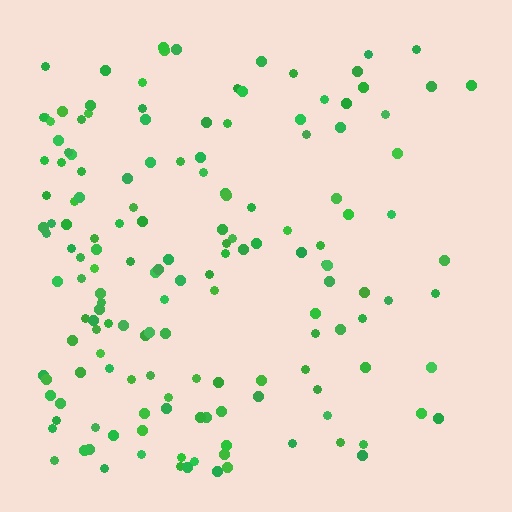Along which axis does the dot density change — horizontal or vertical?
Horizontal.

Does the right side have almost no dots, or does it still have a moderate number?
Still a moderate number, just noticeably fewer than the left.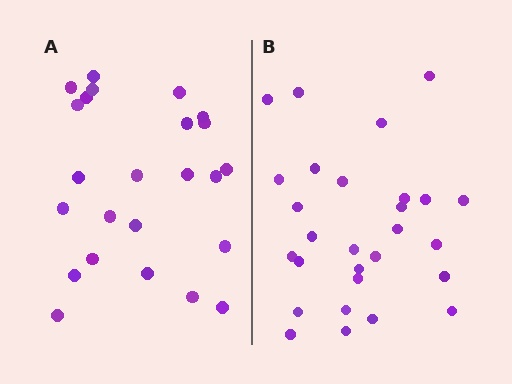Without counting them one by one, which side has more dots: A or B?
Region B (the right region) has more dots.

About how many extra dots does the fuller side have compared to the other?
Region B has about 4 more dots than region A.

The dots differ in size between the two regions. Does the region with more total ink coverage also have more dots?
No. Region A has more total ink coverage because its dots are larger, but region B actually contains more individual dots. Total area can be misleading — the number of items is what matters here.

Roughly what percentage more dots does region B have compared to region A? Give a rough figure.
About 15% more.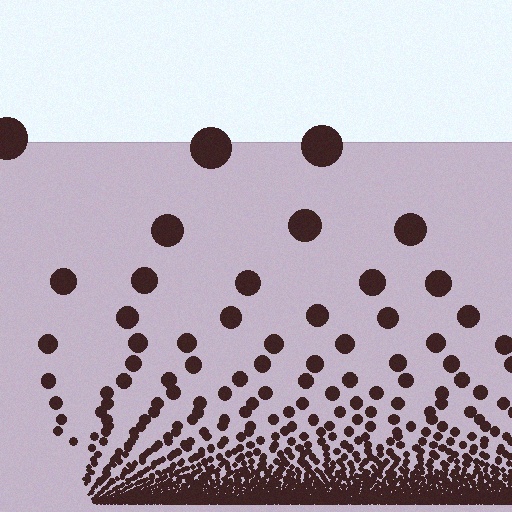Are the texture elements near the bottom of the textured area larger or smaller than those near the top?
Smaller. The gradient is inverted — elements near the bottom are smaller and denser.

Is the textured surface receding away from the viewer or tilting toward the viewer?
The surface appears to tilt toward the viewer. Texture elements get larger and sparser toward the top.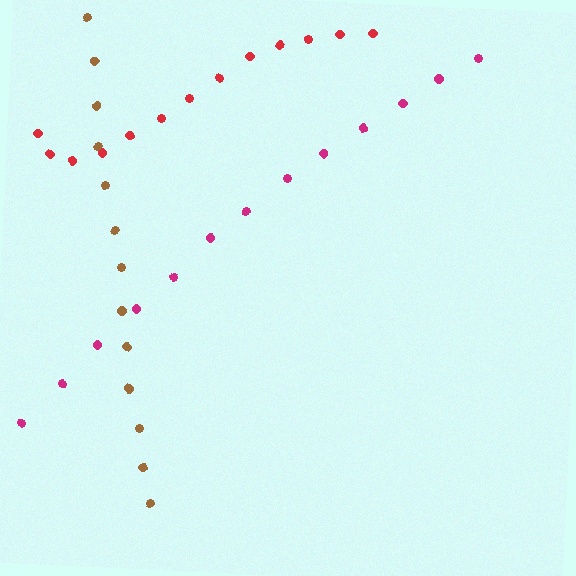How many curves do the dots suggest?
There are 3 distinct paths.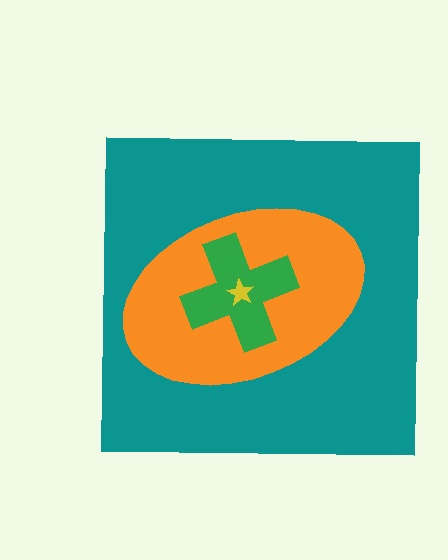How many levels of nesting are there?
4.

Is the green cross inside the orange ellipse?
Yes.